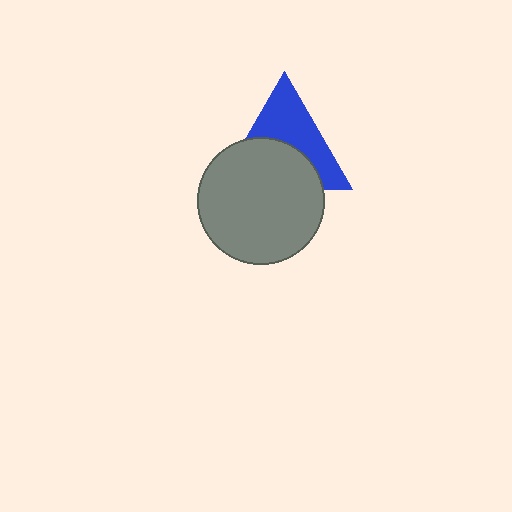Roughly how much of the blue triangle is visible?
About half of it is visible (roughly 50%).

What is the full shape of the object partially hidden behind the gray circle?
The partially hidden object is a blue triangle.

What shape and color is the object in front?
The object in front is a gray circle.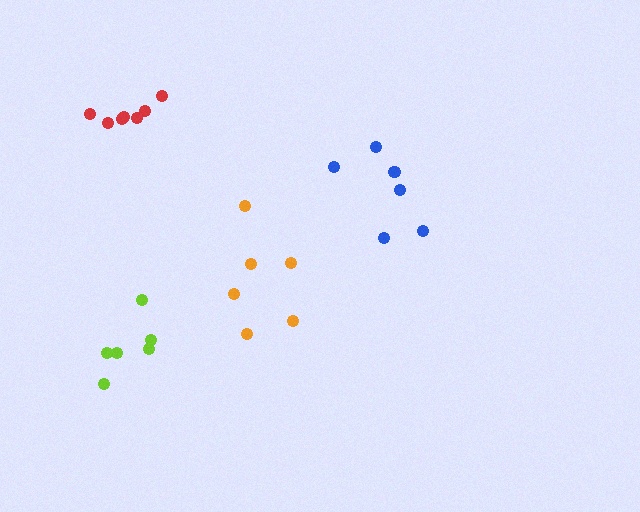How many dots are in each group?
Group 1: 6 dots, Group 2: 6 dots, Group 3: 6 dots, Group 4: 7 dots (25 total).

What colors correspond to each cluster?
The clusters are colored: blue, orange, lime, red.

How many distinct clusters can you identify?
There are 4 distinct clusters.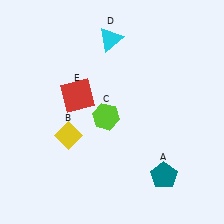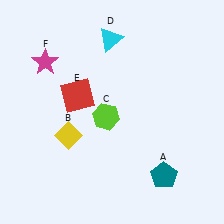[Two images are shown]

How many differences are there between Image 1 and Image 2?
There is 1 difference between the two images.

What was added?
A magenta star (F) was added in Image 2.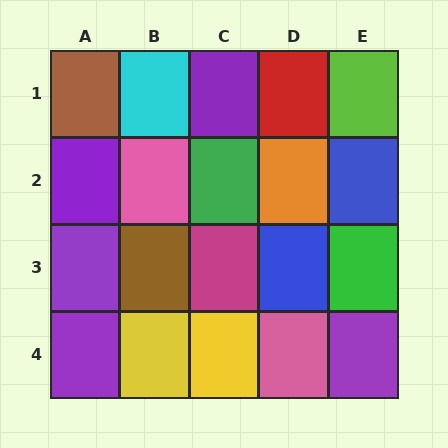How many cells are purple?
5 cells are purple.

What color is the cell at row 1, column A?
Brown.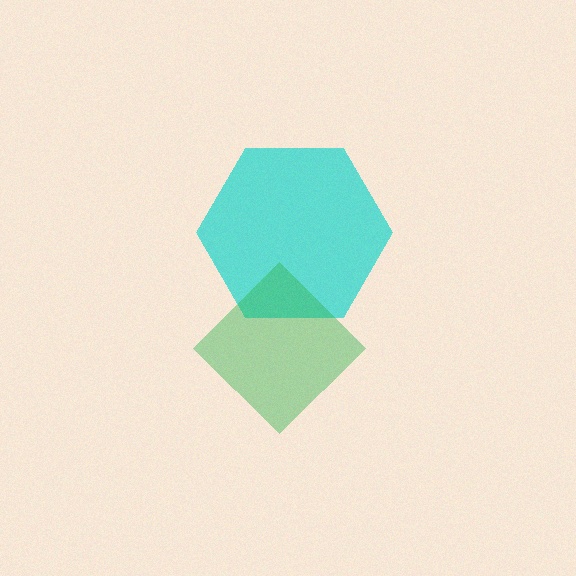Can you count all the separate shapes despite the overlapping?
Yes, there are 2 separate shapes.